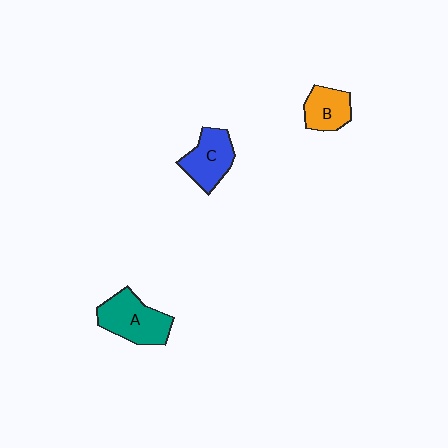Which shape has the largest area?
Shape A (teal).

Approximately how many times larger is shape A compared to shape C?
Approximately 1.2 times.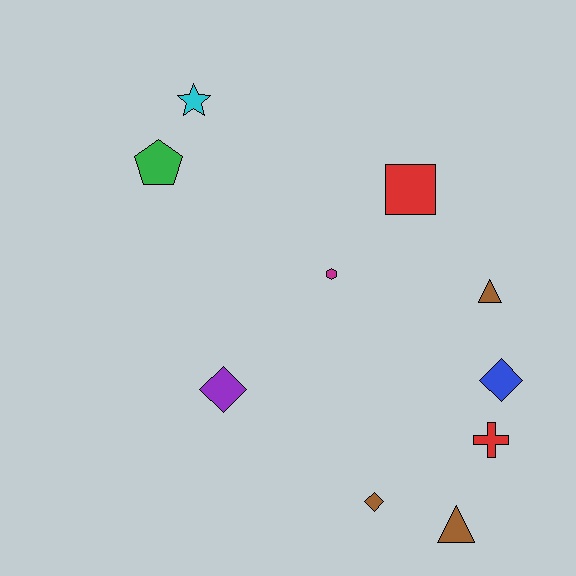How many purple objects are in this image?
There is 1 purple object.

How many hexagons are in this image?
There is 1 hexagon.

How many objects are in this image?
There are 10 objects.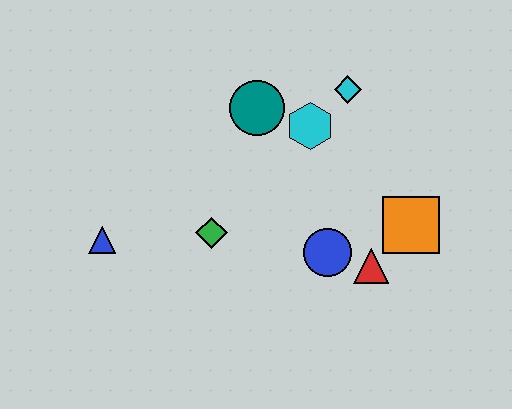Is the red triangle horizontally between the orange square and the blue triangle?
Yes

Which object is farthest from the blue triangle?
The orange square is farthest from the blue triangle.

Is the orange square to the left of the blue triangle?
No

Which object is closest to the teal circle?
The cyan hexagon is closest to the teal circle.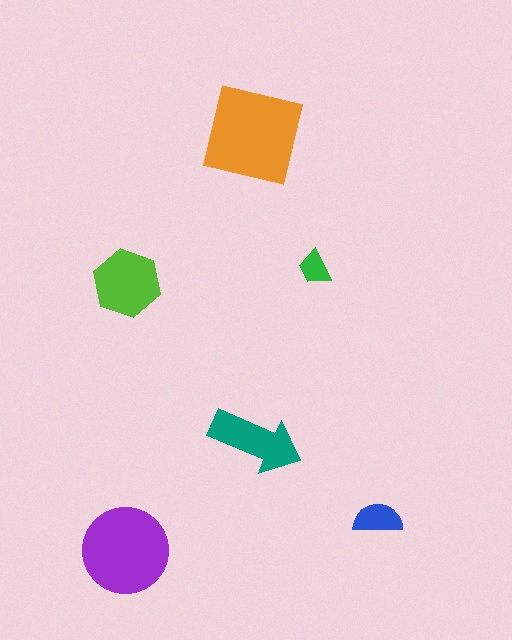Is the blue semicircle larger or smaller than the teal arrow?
Smaller.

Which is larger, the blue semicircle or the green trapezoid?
The blue semicircle.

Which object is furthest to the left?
The purple circle is leftmost.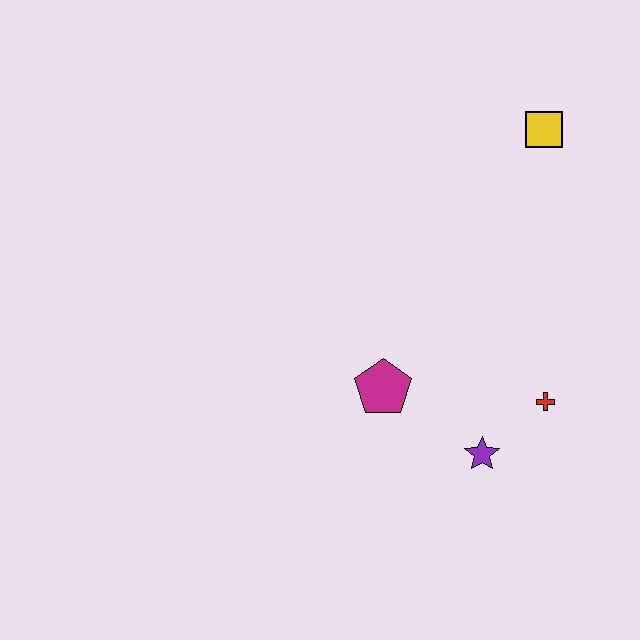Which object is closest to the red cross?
The purple star is closest to the red cross.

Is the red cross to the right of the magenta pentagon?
Yes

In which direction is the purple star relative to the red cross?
The purple star is to the left of the red cross.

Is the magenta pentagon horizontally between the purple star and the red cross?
No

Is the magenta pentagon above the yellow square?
No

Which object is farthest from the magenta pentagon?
The yellow square is farthest from the magenta pentagon.